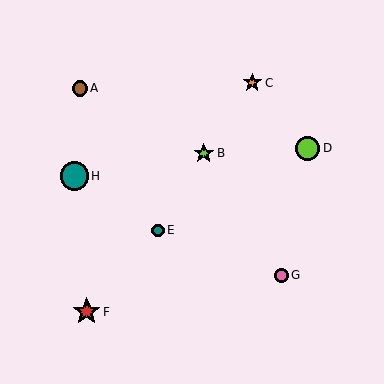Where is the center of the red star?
The center of the red star is at (87, 312).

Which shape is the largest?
The teal circle (labeled H) is the largest.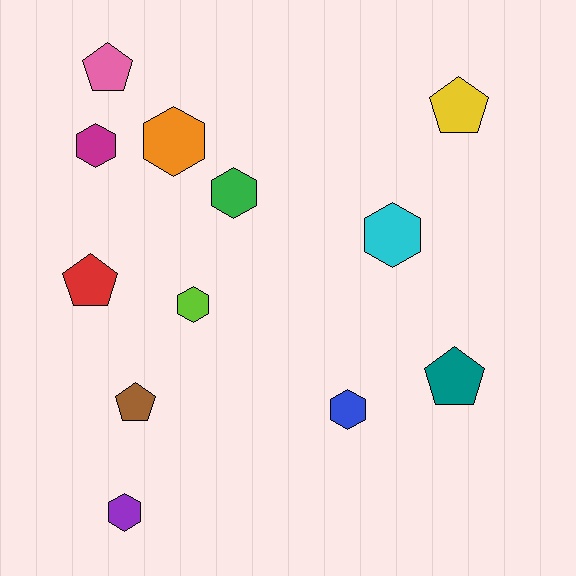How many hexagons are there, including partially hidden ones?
There are 7 hexagons.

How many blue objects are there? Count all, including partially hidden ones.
There is 1 blue object.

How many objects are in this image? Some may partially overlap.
There are 12 objects.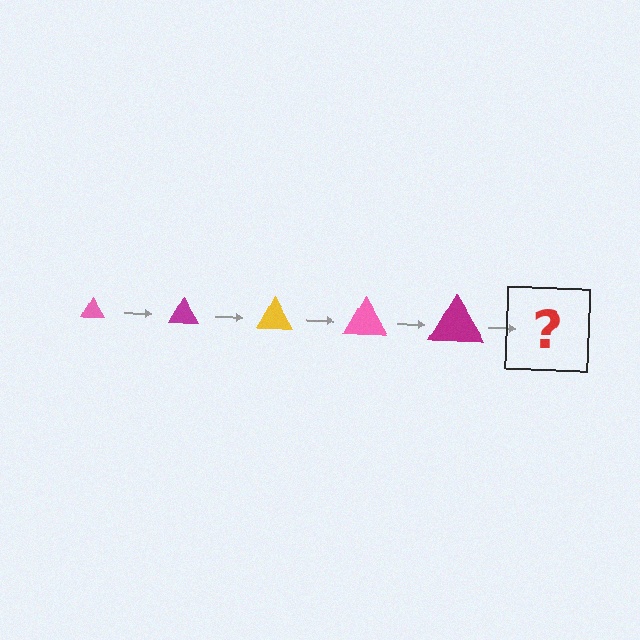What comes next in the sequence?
The next element should be a yellow triangle, larger than the previous one.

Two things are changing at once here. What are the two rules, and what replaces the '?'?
The two rules are that the triangle grows larger each step and the color cycles through pink, magenta, and yellow. The '?' should be a yellow triangle, larger than the previous one.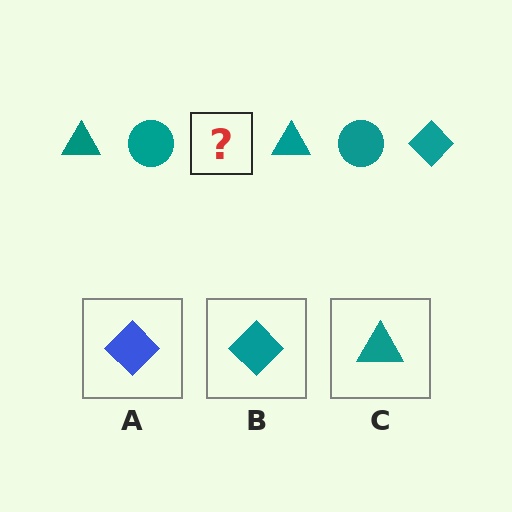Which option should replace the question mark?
Option B.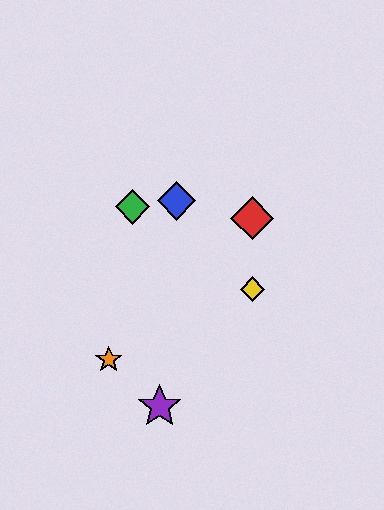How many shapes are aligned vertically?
2 shapes (the red diamond, the yellow diamond) are aligned vertically.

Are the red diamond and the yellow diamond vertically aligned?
Yes, both are at x≈252.